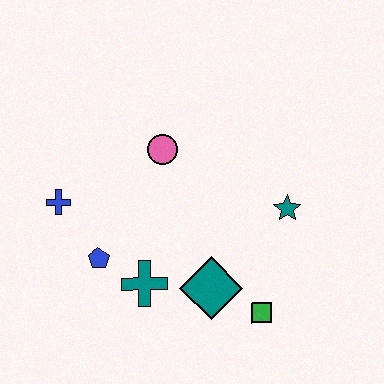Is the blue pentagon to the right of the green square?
No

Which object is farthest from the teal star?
The blue cross is farthest from the teal star.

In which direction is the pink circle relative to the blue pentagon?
The pink circle is above the blue pentagon.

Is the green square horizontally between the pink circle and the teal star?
Yes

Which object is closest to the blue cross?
The blue pentagon is closest to the blue cross.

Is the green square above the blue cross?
No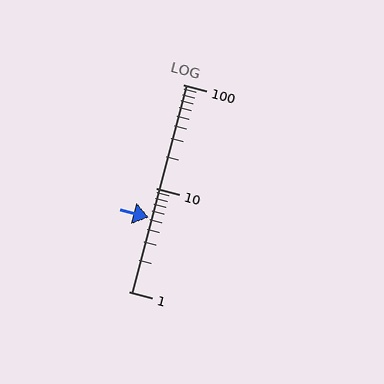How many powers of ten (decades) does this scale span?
The scale spans 2 decades, from 1 to 100.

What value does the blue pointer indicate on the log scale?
The pointer indicates approximately 5.2.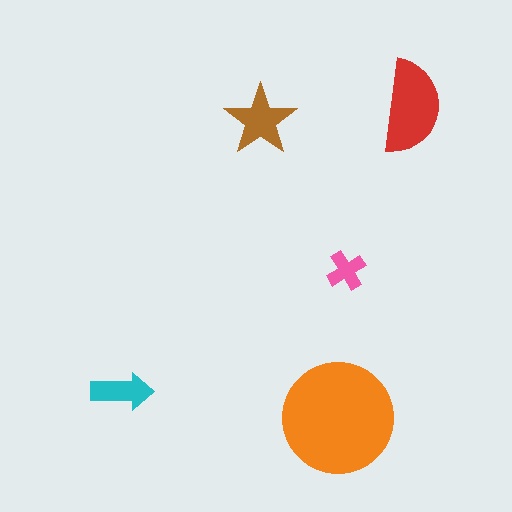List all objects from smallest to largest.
The pink cross, the cyan arrow, the brown star, the red semicircle, the orange circle.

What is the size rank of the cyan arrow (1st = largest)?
4th.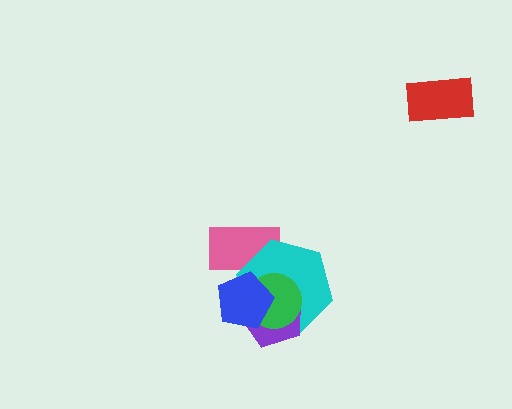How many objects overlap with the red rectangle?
0 objects overlap with the red rectangle.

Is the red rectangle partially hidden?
No, no other shape covers it.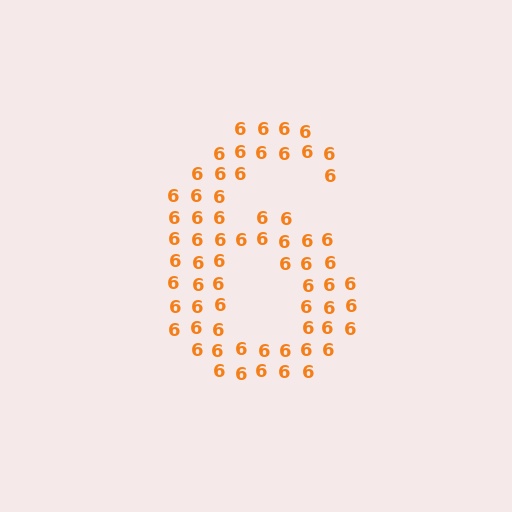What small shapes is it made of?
It is made of small digit 6's.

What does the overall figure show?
The overall figure shows the digit 6.